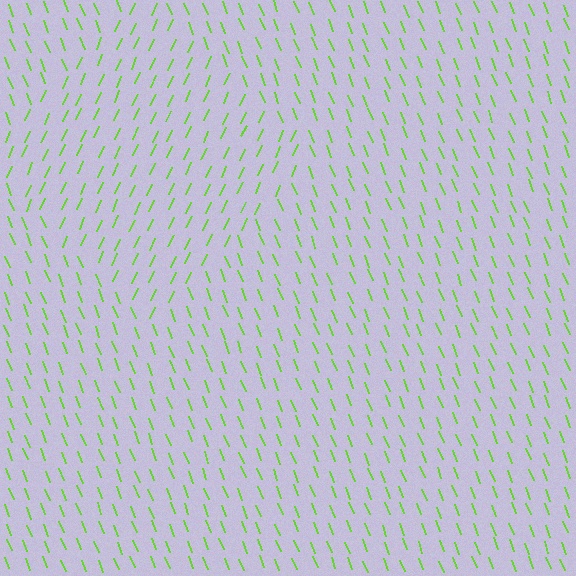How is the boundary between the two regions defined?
The boundary is defined purely by a change in line orientation (approximately 45 degrees difference). All lines are the same color and thickness.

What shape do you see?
I see a diamond.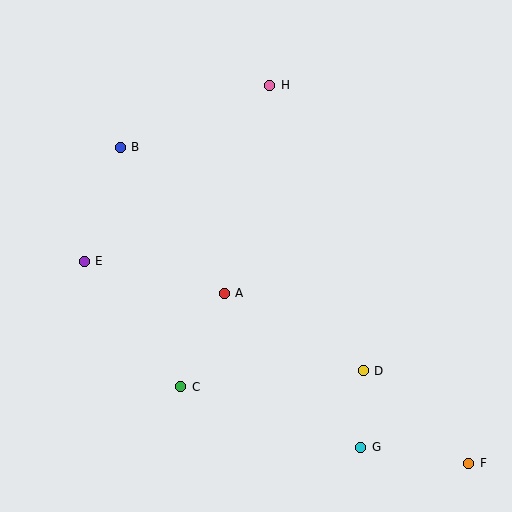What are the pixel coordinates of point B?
Point B is at (120, 147).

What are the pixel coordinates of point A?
Point A is at (224, 293).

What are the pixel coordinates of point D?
Point D is at (363, 371).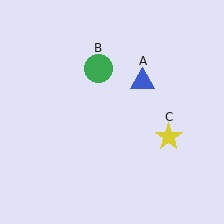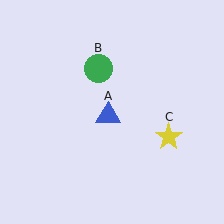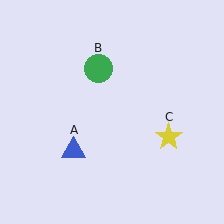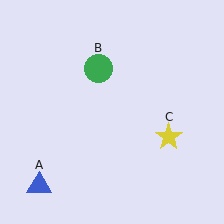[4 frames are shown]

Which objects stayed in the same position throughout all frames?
Green circle (object B) and yellow star (object C) remained stationary.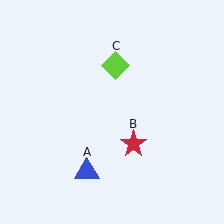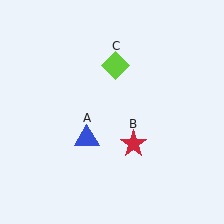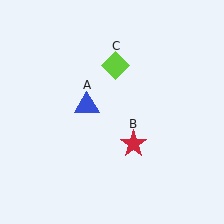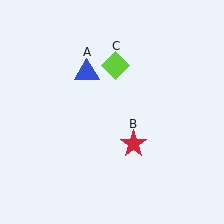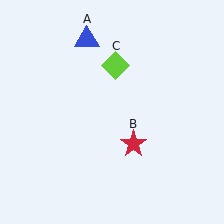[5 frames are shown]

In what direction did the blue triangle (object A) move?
The blue triangle (object A) moved up.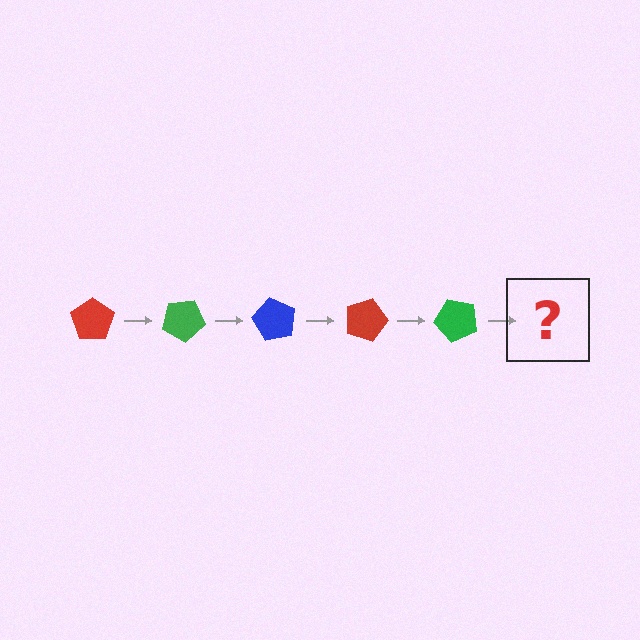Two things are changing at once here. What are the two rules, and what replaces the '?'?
The two rules are that it rotates 30 degrees each step and the color cycles through red, green, and blue. The '?' should be a blue pentagon, rotated 150 degrees from the start.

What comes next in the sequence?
The next element should be a blue pentagon, rotated 150 degrees from the start.